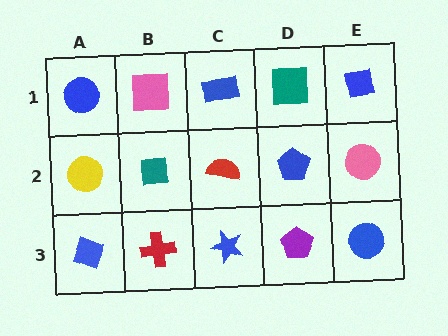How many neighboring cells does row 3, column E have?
2.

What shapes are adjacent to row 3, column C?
A red semicircle (row 2, column C), a red cross (row 3, column B), a purple pentagon (row 3, column D).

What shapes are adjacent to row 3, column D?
A blue pentagon (row 2, column D), a blue star (row 3, column C), a blue circle (row 3, column E).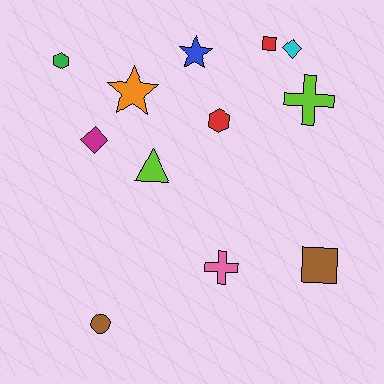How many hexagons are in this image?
There are 2 hexagons.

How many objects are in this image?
There are 12 objects.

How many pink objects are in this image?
There is 1 pink object.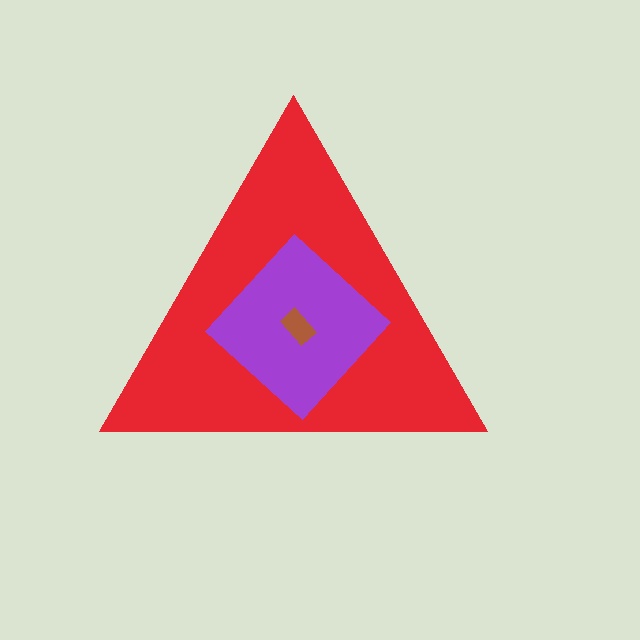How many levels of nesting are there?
3.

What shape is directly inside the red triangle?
The purple diamond.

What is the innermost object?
The brown rectangle.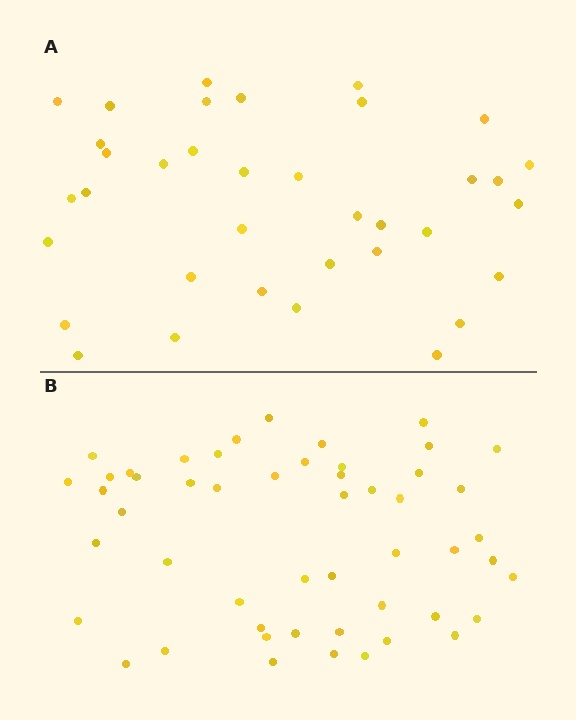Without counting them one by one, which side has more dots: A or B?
Region B (the bottom region) has more dots.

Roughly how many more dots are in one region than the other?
Region B has approximately 15 more dots than region A.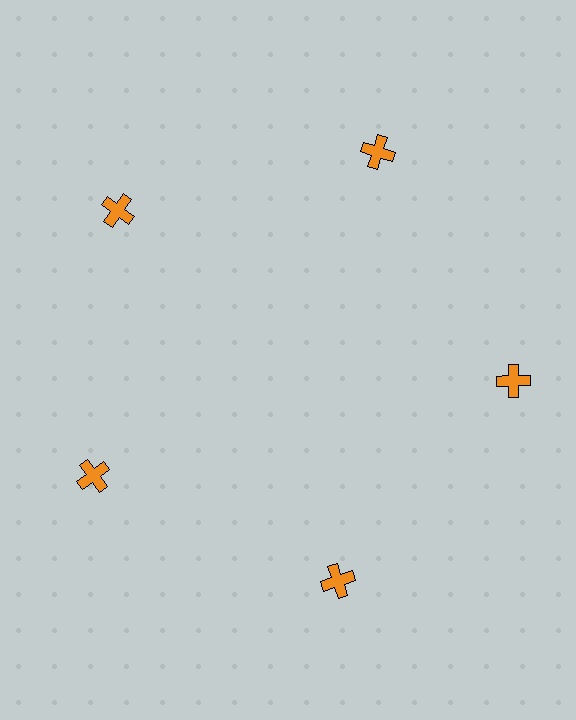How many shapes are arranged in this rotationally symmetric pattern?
There are 5 shapes, arranged in 5 groups of 1.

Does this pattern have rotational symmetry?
Yes, this pattern has 5-fold rotational symmetry. It looks the same after rotating 72 degrees around the center.